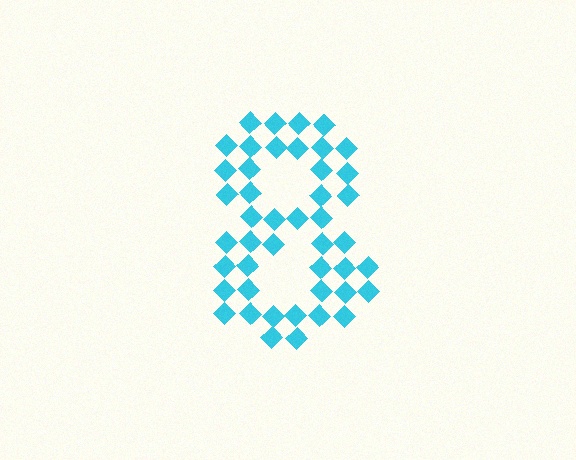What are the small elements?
The small elements are diamonds.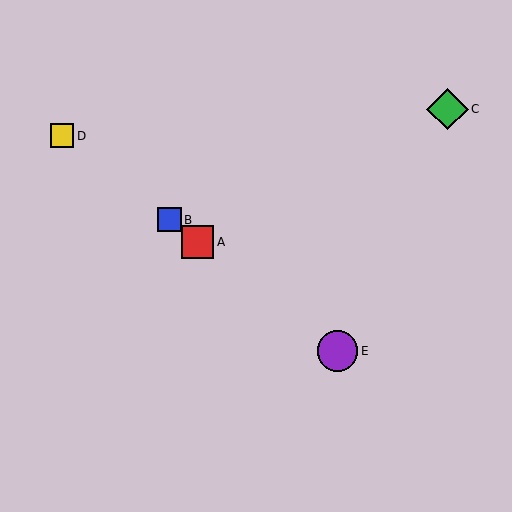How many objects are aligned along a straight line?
4 objects (A, B, D, E) are aligned along a straight line.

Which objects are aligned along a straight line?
Objects A, B, D, E are aligned along a straight line.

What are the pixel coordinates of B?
Object B is at (169, 220).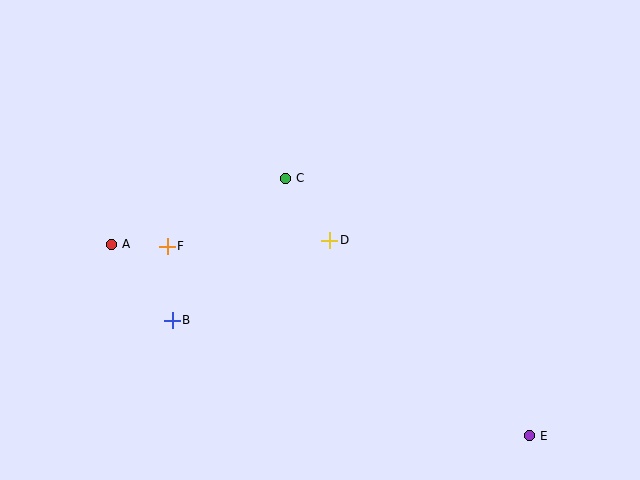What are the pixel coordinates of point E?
Point E is at (530, 436).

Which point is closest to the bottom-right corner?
Point E is closest to the bottom-right corner.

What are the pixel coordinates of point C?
Point C is at (286, 178).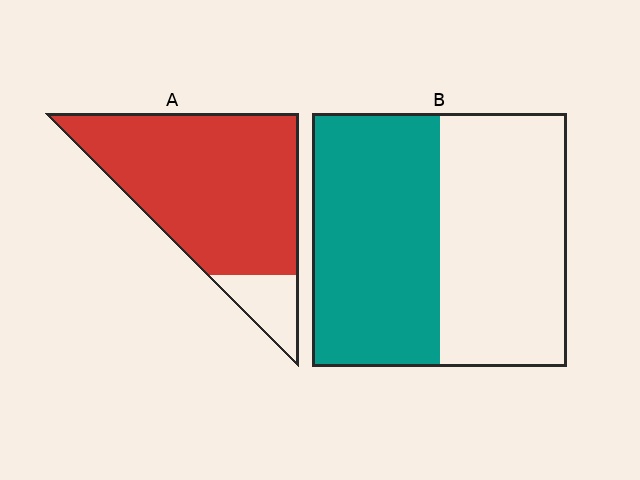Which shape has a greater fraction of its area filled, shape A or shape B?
Shape A.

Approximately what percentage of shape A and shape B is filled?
A is approximately 85% and B is approximately 50%.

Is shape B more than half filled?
Roughly half.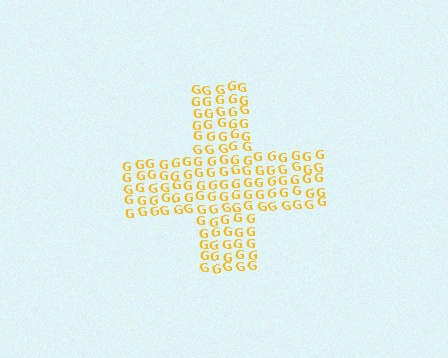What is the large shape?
The large shape is a cross.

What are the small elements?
The small elements are letter G's.